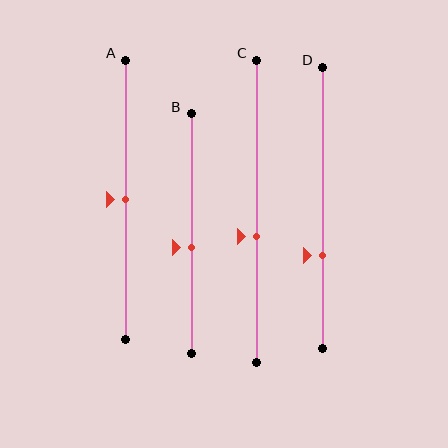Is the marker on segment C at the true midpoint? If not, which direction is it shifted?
No, the marker on segment C is shifted downward by about 8% of the segment length.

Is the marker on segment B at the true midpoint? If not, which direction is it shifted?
No, the marker on segment B is shifted downward by about 6% of the segment length.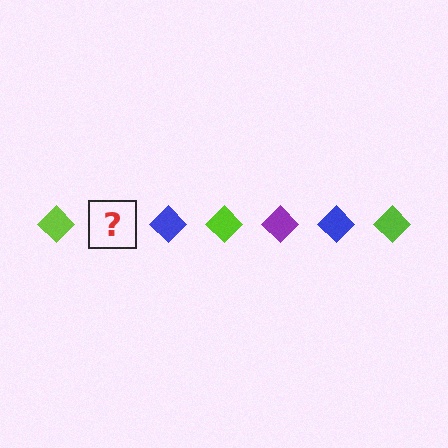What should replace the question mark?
The question mark should be replaced with a purple diamond.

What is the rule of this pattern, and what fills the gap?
The rule is that the pattern cycles through lime, purple, blue diamonds. The gap should be filled with a purple diamond.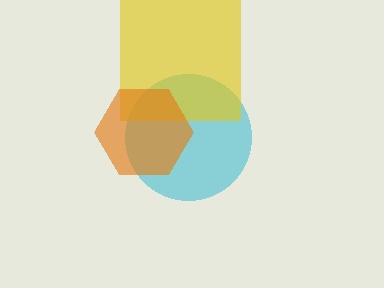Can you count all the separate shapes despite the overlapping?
Yes, there are 3 separate shapes.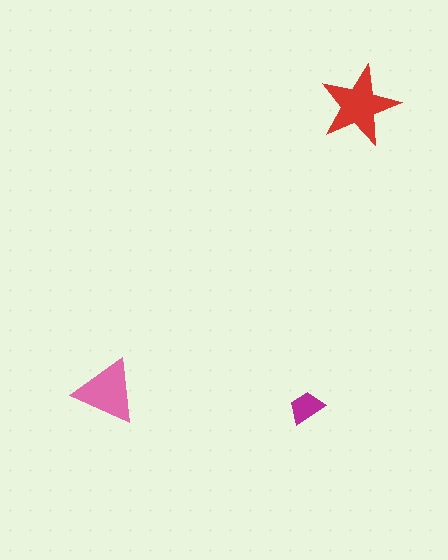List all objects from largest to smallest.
The red star, the pink triangle, the magenta trapezoid.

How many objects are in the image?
There are 3 objects in the image.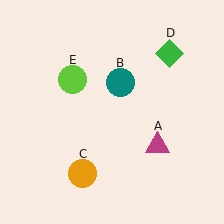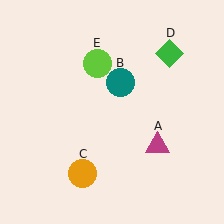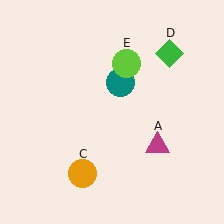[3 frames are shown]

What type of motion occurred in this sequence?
The lime circle (object E) rotated clockwise around the center of the scene.